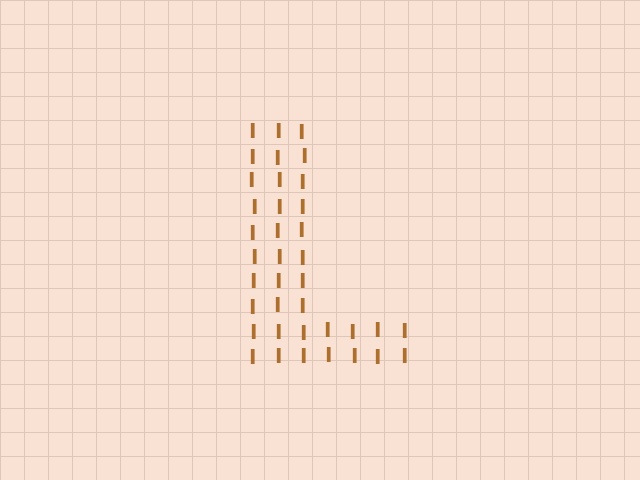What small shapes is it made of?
It is made of small letter I's.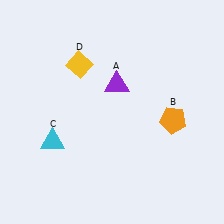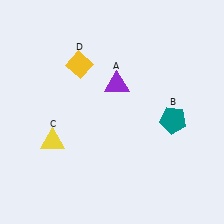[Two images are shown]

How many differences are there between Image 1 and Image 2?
There are 2 differences between the two images.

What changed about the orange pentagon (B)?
In Image 1, B is orange. In Image 2, it changed to teal.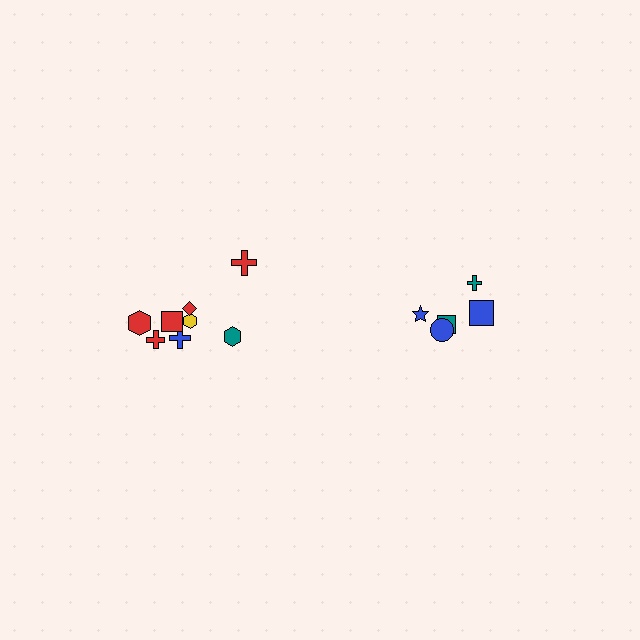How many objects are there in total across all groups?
There are 13 objects.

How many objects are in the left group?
There are 8 objects.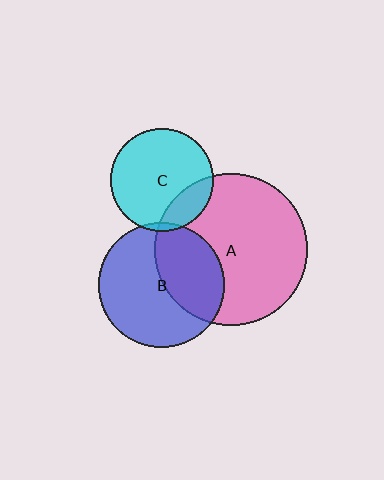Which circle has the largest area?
Circle A (pink).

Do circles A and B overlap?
Yes.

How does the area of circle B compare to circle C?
Approximately 1.5 times.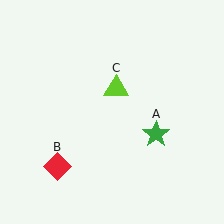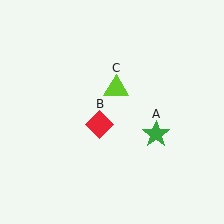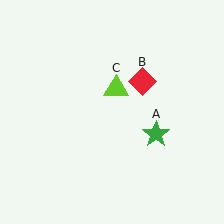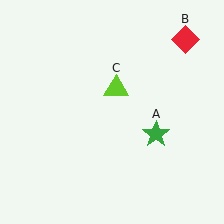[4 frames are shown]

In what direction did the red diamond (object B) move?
The red diamond (object B) moved up and to the right.